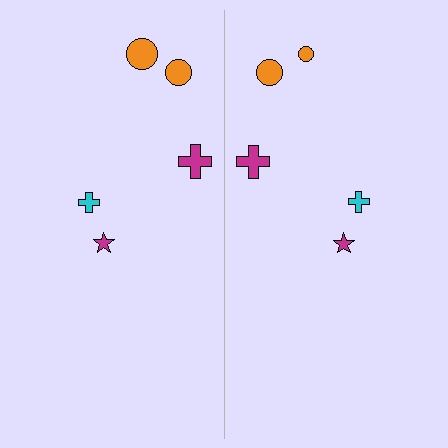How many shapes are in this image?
There are 10 shapes in this image.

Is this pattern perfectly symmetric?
No, the pattern is not perfectly symmetric. The orange circle on the right side has a different size than its mirror counterpart.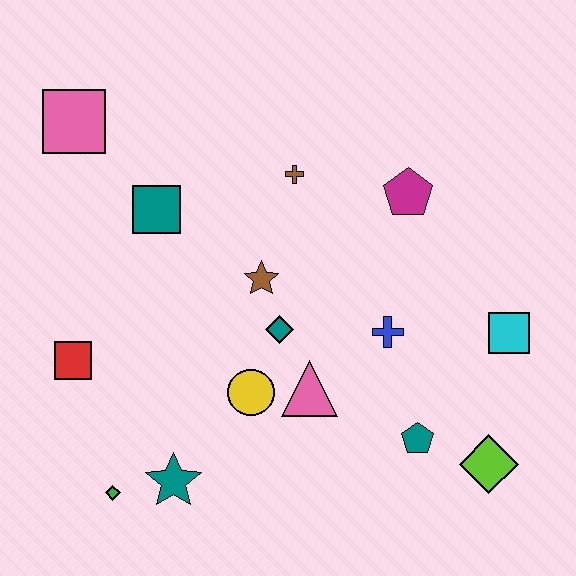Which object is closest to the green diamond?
The teal star is closest to the green diamond.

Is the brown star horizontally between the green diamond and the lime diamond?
Yes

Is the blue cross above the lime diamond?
Yes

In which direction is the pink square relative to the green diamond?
The pink square is above the green diamond.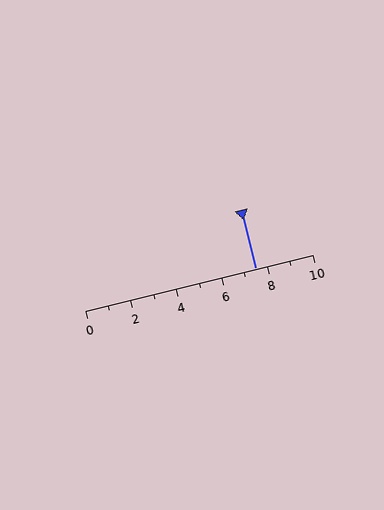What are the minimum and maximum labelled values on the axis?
The axis runs from 0 to 10.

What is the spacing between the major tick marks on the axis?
The major ticks are spaced 2 apart.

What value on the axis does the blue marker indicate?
The marker indicates approximately 7.5.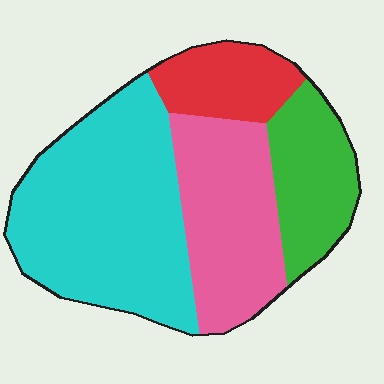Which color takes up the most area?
Cyan, at roughly 45%.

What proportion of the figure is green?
Green takes up less than a quarter of the figure.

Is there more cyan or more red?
Cyan.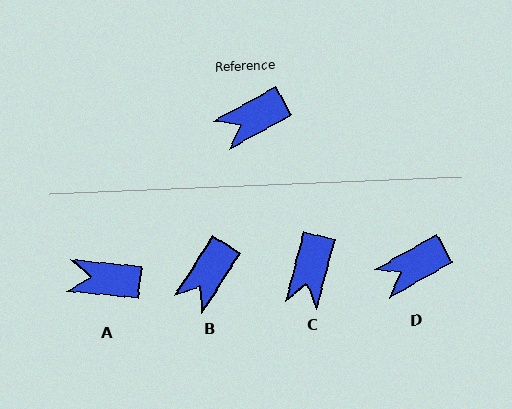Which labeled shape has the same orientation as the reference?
D.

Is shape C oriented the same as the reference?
No, it is off by about 46 degrees.